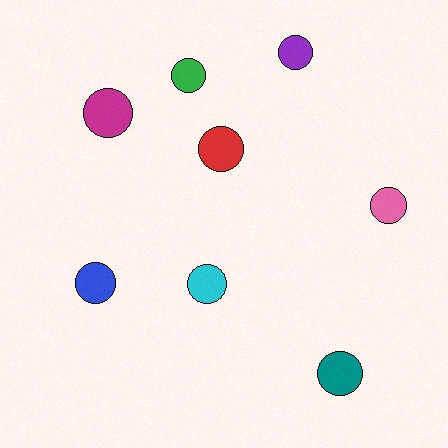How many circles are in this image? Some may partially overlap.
There are 8 circles.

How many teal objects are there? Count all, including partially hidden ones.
There is 1 teal object.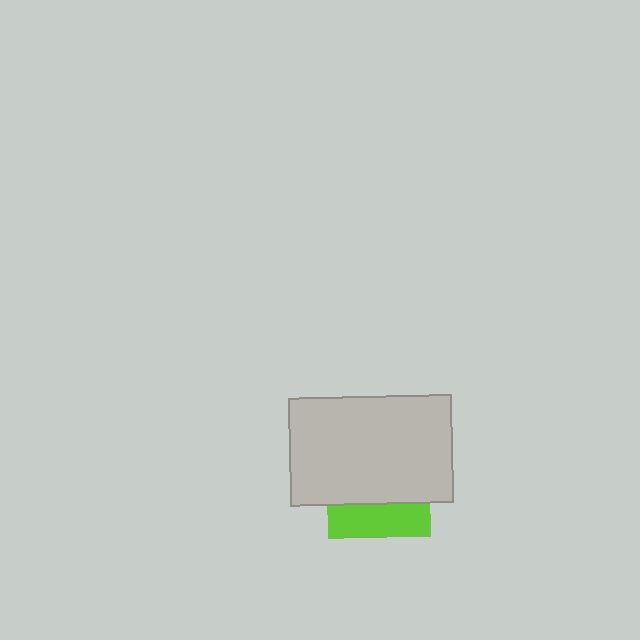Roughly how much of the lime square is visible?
A small part of it is visible (roughly 33%).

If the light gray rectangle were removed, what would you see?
You would see the complete lime square.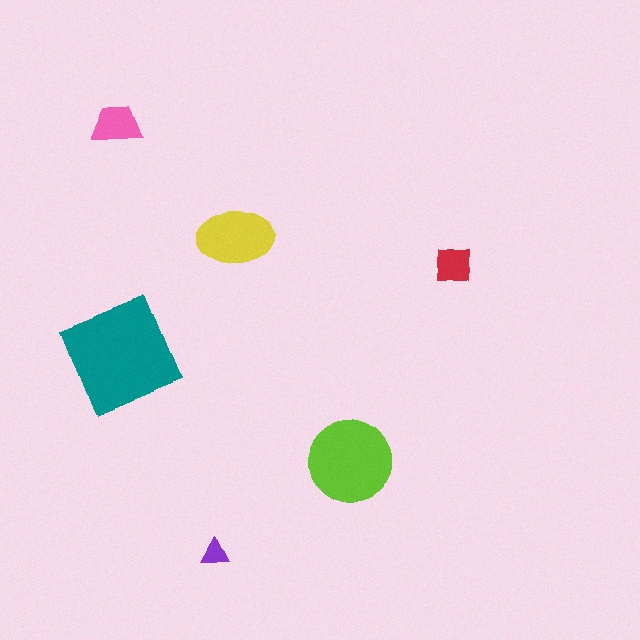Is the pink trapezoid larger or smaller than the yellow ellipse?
Smaller.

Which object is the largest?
The teal square.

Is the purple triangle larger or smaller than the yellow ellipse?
Smaller.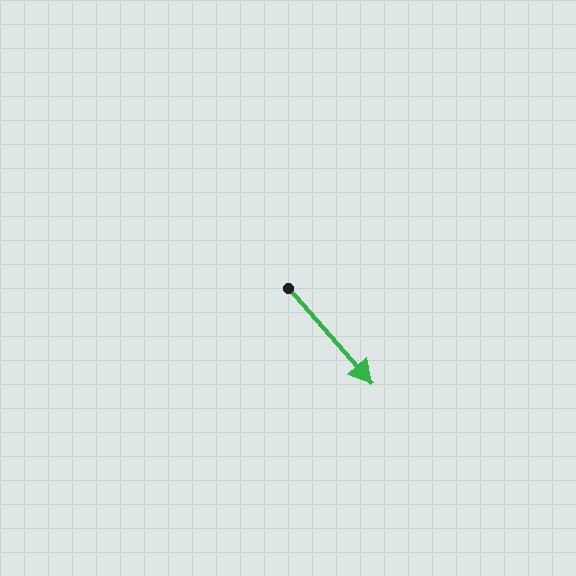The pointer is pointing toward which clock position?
Roughly 5 o'clock.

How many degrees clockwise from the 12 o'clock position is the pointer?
Approximately 139 degrees.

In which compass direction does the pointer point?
Southeast.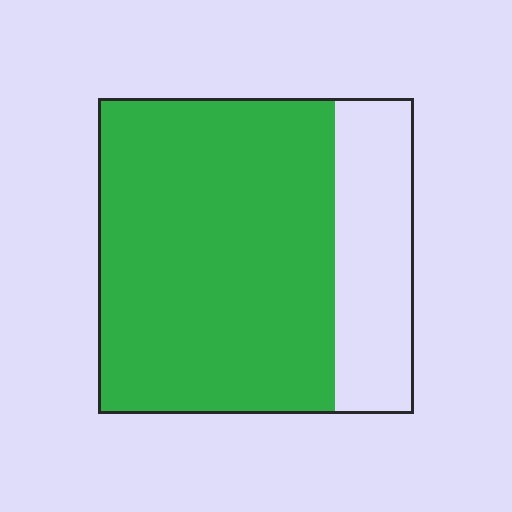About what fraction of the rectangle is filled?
About three quarters (3/4).